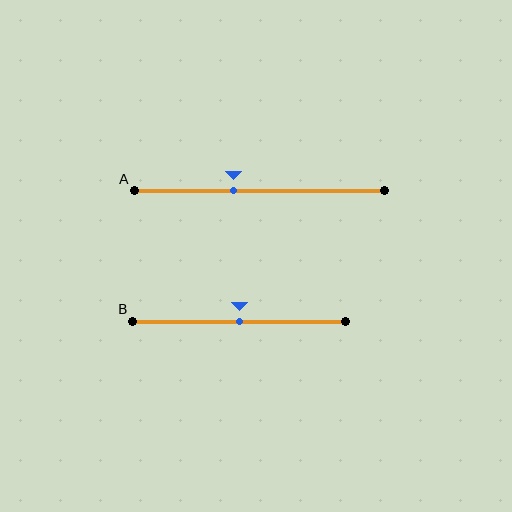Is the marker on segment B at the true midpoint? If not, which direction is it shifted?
Yes, the marker on segment B is at the true midpoint.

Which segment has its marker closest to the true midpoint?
Segment B has its marker closest to the true midpoint.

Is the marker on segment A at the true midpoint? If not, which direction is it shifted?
No, the marker on segment A is shifted to the left by about 10% of the segment length.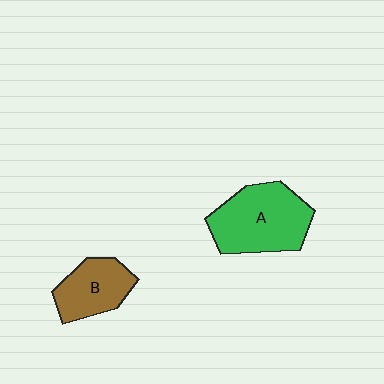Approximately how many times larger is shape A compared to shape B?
Approximately 1.6 times.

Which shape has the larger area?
Shape A (green).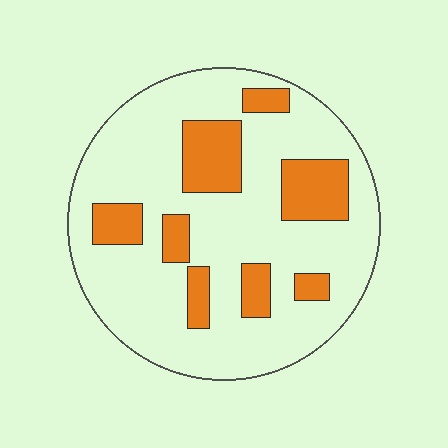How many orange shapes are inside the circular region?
8.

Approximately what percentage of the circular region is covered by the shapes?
Approximately 25%.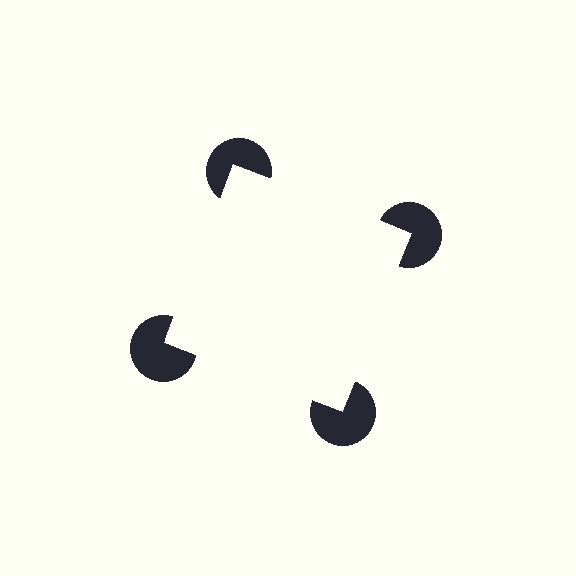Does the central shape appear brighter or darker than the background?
It typically appears slightly brighter than the background, even though no actual brightness change is drawn.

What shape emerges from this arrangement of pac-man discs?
An illusory square — its edges are inferred from the aligned wedge cuts in the pac-man discs, not physically drawn.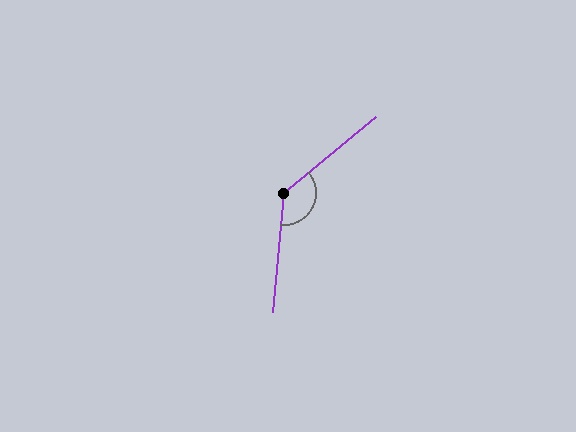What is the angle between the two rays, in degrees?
Approximately 135 degrees.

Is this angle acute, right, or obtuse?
It is obtuse.